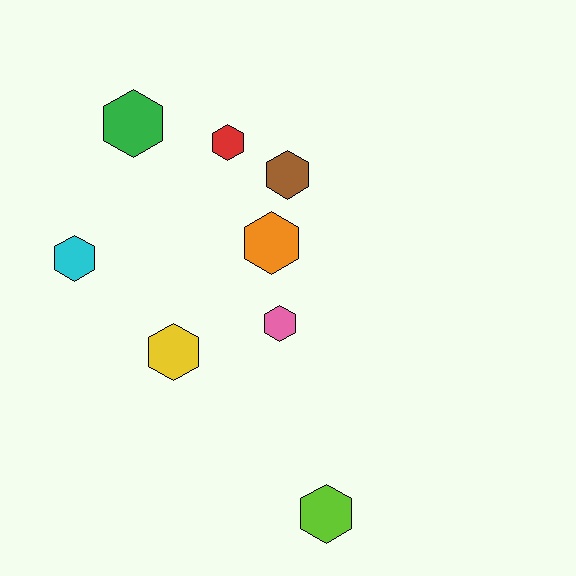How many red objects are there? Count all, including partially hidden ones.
There is 1 red object.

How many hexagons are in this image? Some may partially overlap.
There are 8 hexagons.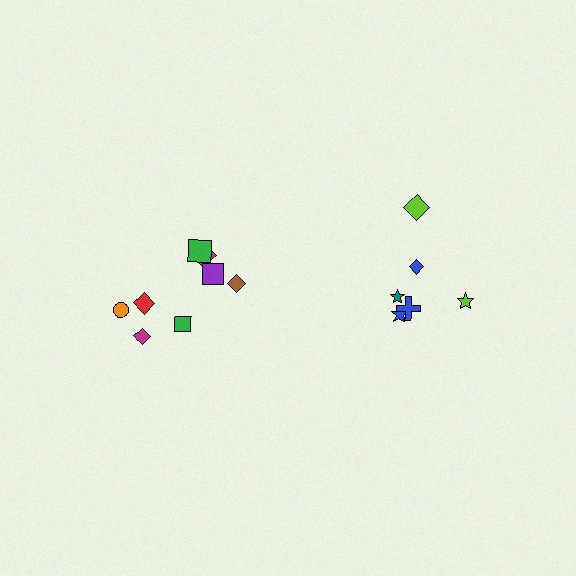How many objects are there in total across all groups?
There are 14 objects.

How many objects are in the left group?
There are 8 objects.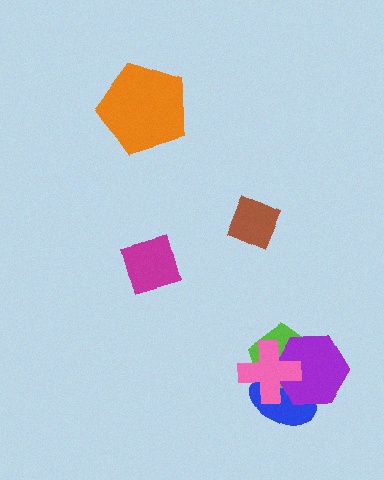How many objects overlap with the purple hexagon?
3 objects overlap with the purple hexagon.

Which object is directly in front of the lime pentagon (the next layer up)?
The purple hexagon is directly in front of the lime pentagon.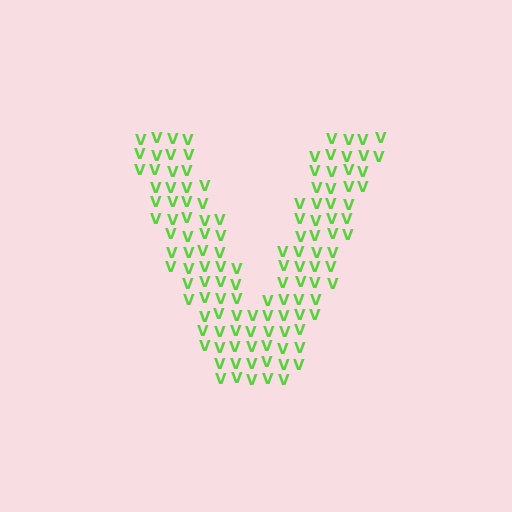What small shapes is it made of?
It is made of small letter V's.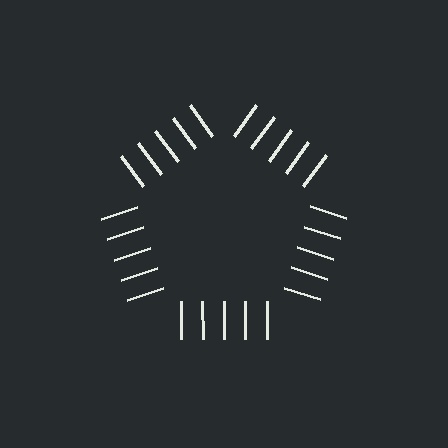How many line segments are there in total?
25 — 5 along each of the 5 edges.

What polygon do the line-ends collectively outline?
An illusory pentagon — the line segments terminate on its edges but no continuous stroke is drawn.